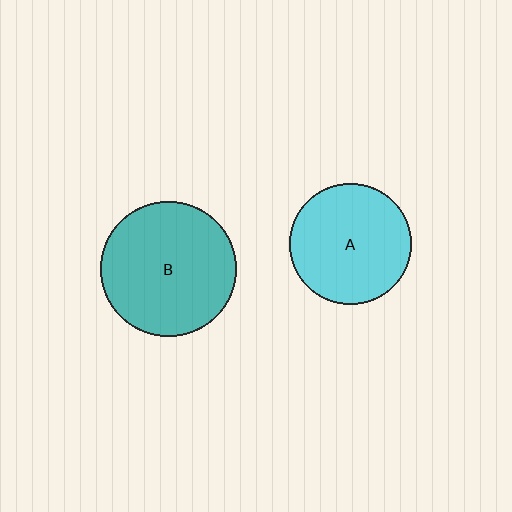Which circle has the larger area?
Circle B (teal).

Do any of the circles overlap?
No, none of the circles overlap.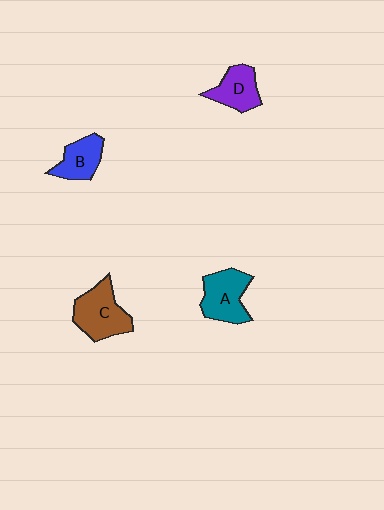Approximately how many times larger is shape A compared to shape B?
Approximately 1.3 times.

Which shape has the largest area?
Shape C (brown).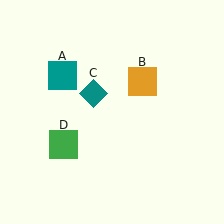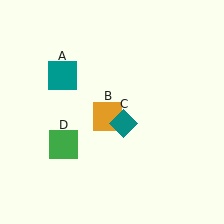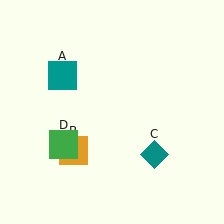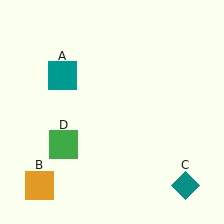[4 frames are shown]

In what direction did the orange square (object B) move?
The orange square (object B) moved down and to the left.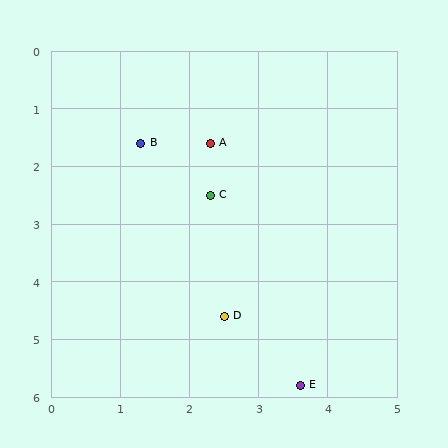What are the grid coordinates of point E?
Point E is at approximately (3.6, 5.8).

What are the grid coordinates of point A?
Point A is at approximately (2.3, 1.6).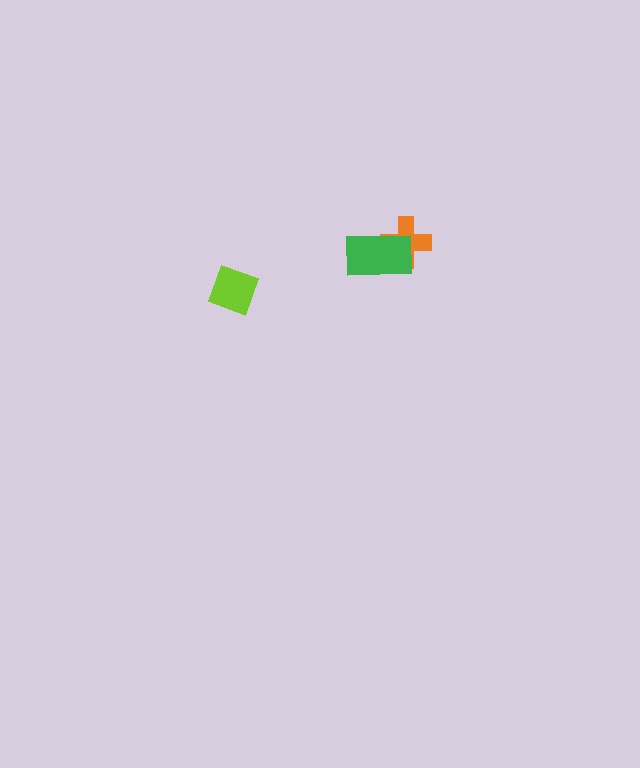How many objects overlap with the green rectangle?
1 object overlaps with the green rectangle.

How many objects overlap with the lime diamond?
0 objects overlap with the lime diamond.